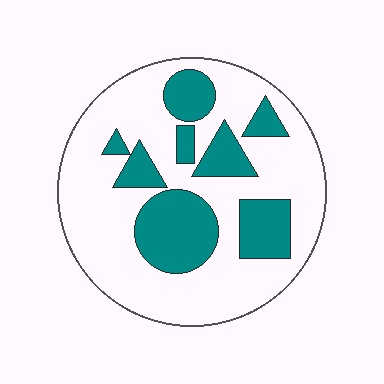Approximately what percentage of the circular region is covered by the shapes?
Approximately 30%.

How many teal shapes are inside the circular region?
8.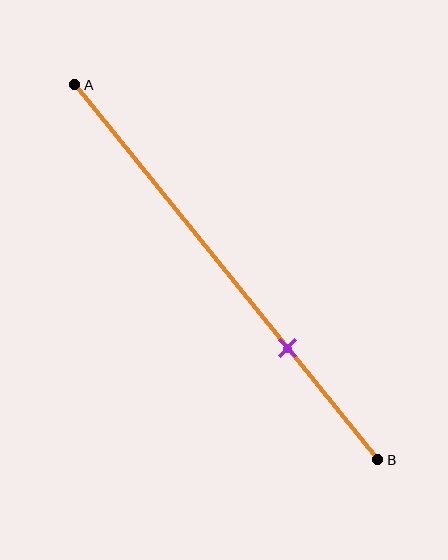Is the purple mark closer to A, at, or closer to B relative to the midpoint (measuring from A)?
The purple mark is closer to point B than the midpoint of segment AB.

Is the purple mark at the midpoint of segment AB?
No, the mark is at about 70% from A, not at the 50% midpoint.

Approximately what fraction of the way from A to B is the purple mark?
The purple mark is approximately 70% of the way from A to B.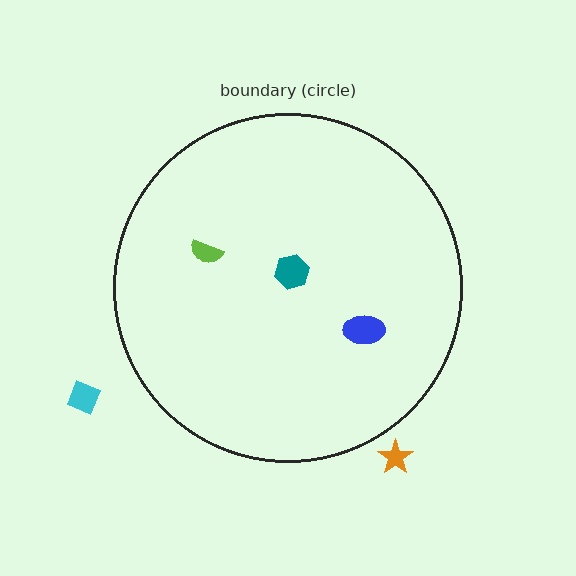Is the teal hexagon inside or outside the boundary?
Inside.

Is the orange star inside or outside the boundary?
Outside.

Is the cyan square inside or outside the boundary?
Outside.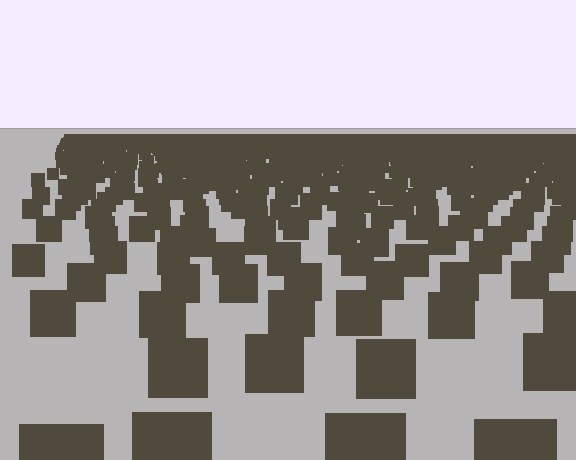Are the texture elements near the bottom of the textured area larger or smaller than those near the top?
Larger. Near the bottom, elements are closer to the viewer and appear at a bigger on-screen size.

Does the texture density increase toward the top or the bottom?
Density increases toward the top.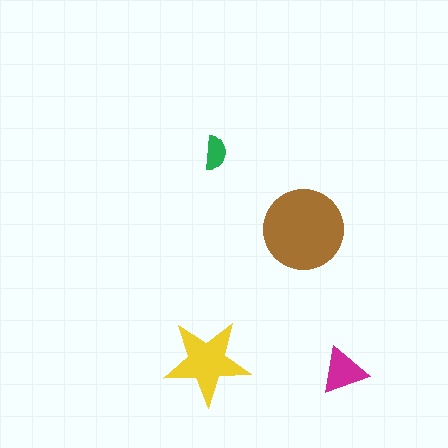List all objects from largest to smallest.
The brown circle, the yellow star, the magenta triangle, the green semicircle.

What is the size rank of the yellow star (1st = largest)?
2nd.